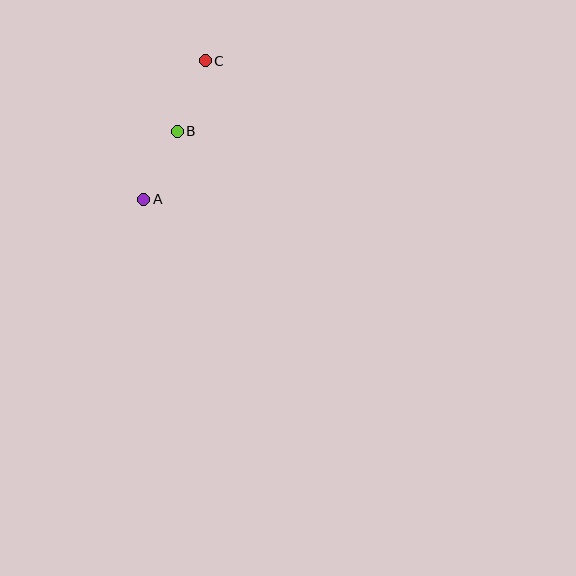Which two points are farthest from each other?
Points A and C are farthest from each other.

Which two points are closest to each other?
Points B and C are closest to each other.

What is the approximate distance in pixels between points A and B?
The distance between A and B is approximately 76 pixels.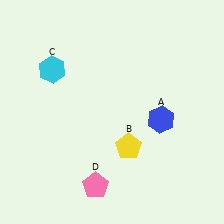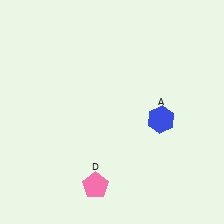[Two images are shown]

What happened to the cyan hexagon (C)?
The cyan hexagon (C) was removed in Image 2. It was in the top-left area of Image 1.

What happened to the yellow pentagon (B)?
The yellow pentagon (B) was removed in Image 2. It was in the bottom-right area of Image 1.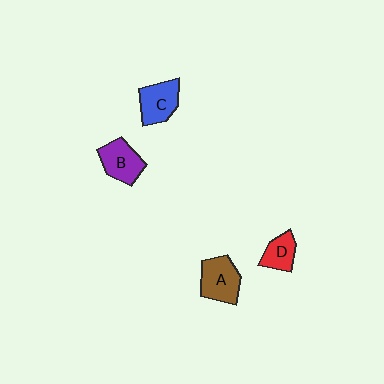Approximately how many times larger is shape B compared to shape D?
Approximately 1.3 times.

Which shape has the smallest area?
Shape D (red).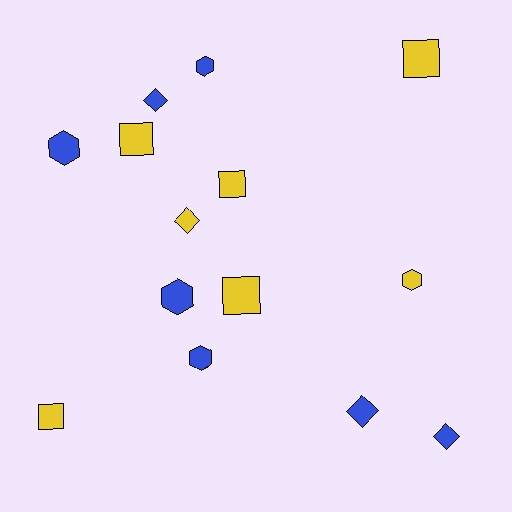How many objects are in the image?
There are 14 objects.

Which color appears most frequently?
Yellow, with 7 objects.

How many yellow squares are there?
There are 5 yellow squares.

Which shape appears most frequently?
Hexagon, with 5 objects.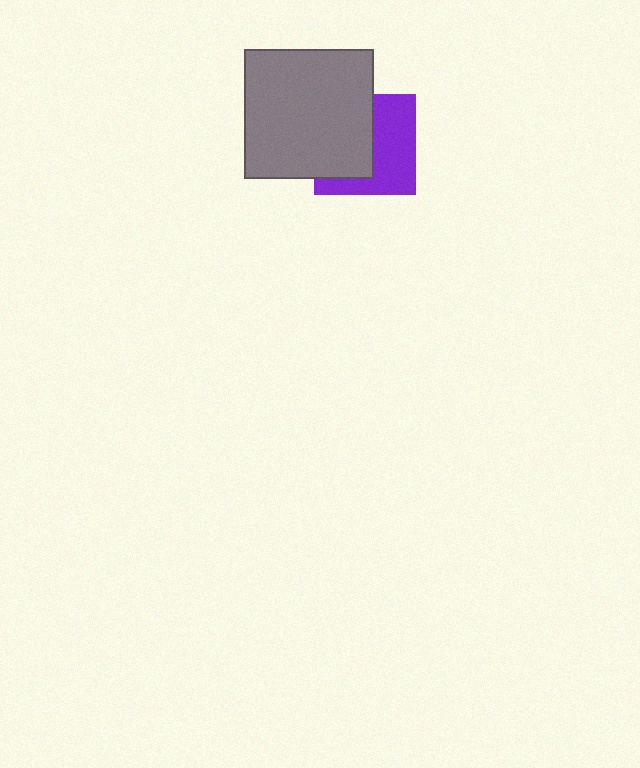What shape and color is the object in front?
The object in front is a gray square.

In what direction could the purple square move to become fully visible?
The purple square could move right. That would shift it out from behind the gray square entirely.